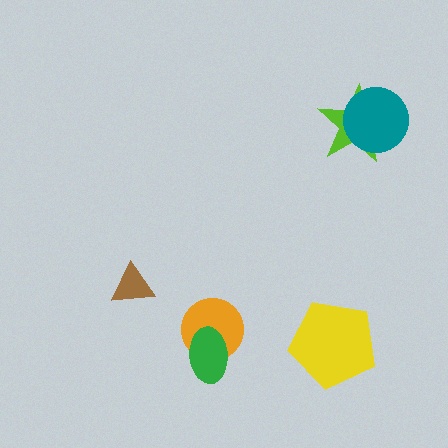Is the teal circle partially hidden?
No, no other shape covers it.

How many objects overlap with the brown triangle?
0 objects overlap with the brown triangle.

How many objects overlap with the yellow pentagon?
0 objects overlap with the yellow pentagon.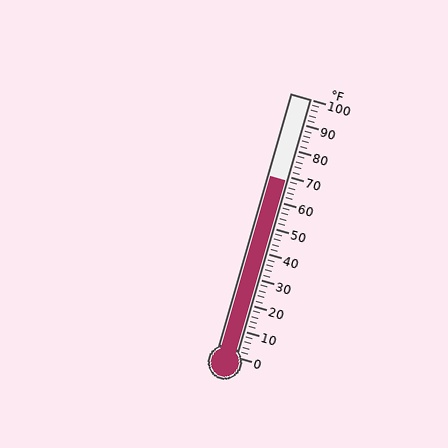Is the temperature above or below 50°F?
The temperature is above 50°F.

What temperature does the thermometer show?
The thermometer shows approximately 68°F.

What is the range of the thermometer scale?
The thermometer scale ranges from 0°F to 100°F.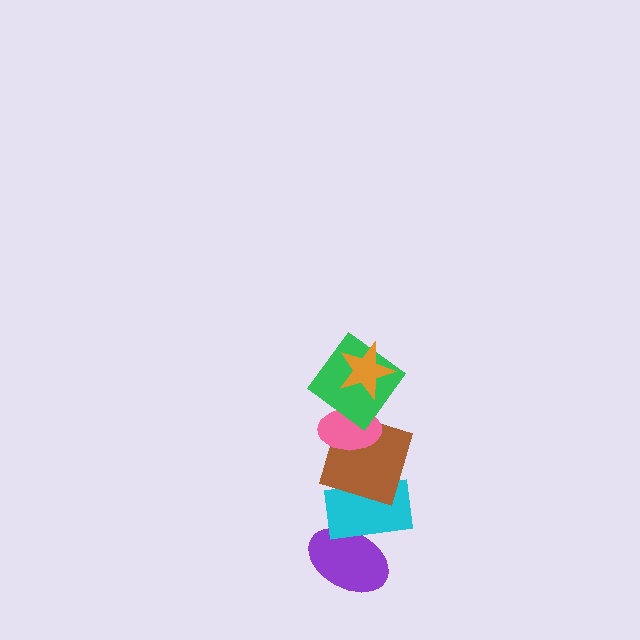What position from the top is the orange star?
The orange star is 1st from the top.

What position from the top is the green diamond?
The green diamond is 2nd from the top.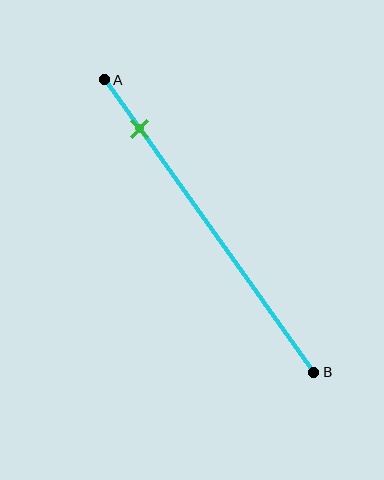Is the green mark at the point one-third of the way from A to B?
No, the mark is at about 15% from A, not at the 33% one-third point.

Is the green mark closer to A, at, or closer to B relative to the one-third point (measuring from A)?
The green mark is closer to point A than the one-third point of segment AB.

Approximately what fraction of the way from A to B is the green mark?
The green mark is approximately 15% of the way from A to B.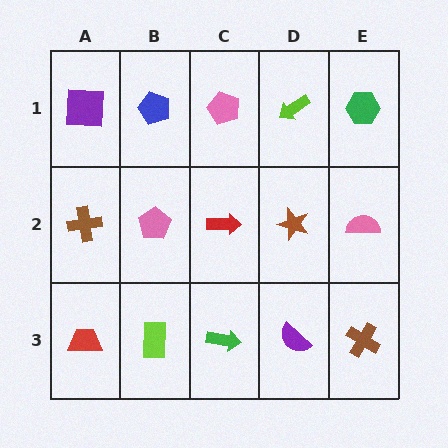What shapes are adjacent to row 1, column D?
A brown star (row 2, column D), a pink pentagon (row 1, column C), a green hexagon (row 1, column E).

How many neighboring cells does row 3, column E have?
2.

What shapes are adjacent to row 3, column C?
A red arrow (row 2, column C), a lime rectangle (row 3, column B), a purple semicircle (row 3, column D).